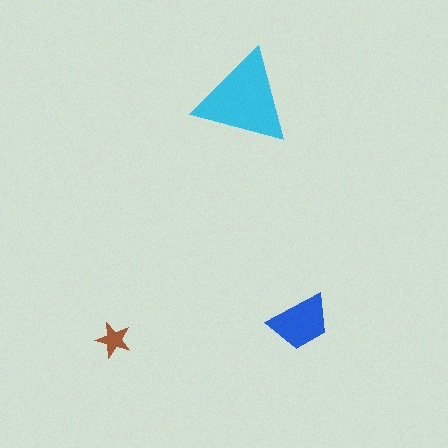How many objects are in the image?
There are 3 objects in the image.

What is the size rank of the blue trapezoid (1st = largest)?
2nd.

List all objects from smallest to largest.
The brown star, the blue trapezoid, the cyan triangle.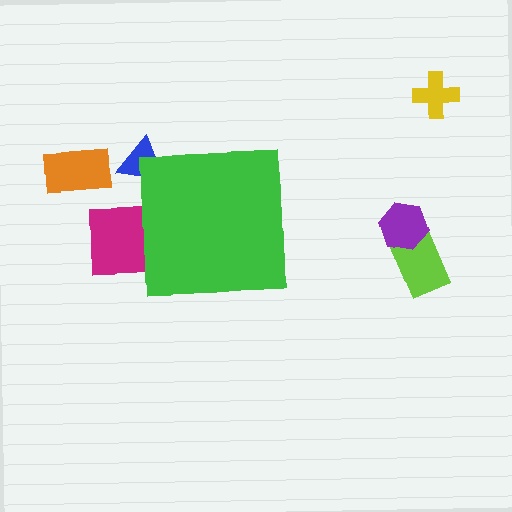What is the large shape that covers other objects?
A green square.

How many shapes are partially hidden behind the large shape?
2 shapes are partially hidden.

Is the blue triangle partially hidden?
Yes, the blue triangle is partially hidden behind the green square.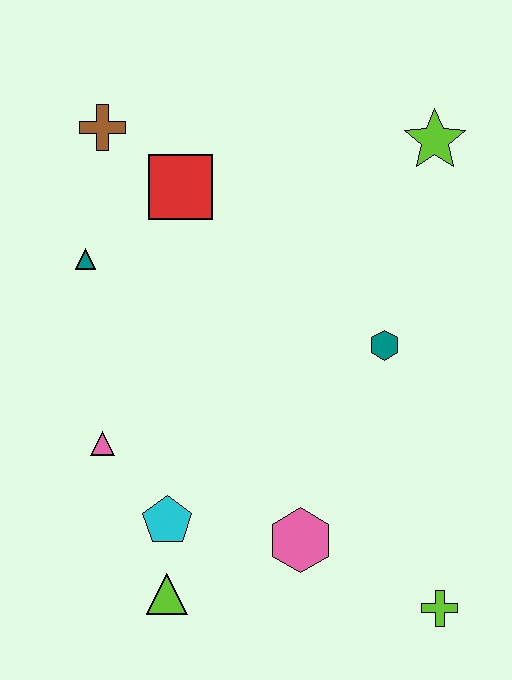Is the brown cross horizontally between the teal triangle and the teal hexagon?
Yes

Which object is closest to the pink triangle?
The cyan pentagon is closest to the pink triangle.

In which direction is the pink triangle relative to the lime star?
The pink triangle is to the left of the lime star.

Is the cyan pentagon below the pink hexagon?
No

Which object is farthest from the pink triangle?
The lime star is farthest from the pink triangle.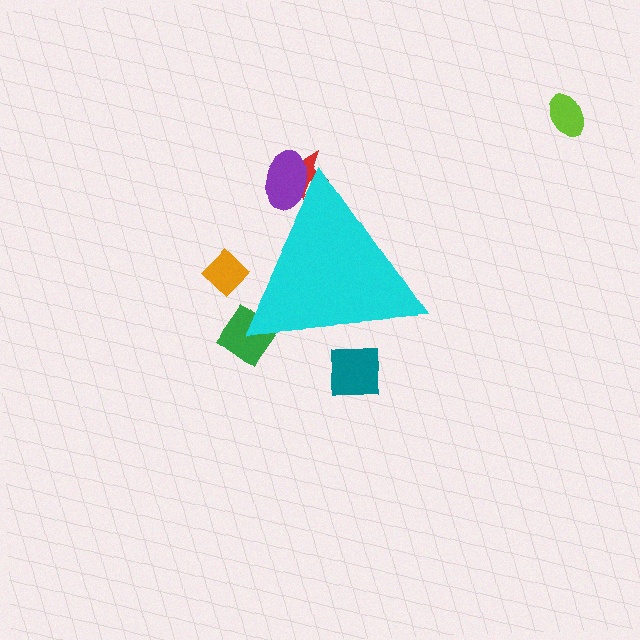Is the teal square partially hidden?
Yes, the teal square is partially hidden behind the cyan triangle.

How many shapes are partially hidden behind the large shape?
5 shapes are partially hidden.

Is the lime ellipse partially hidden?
No, the lime ellipse is fully visible.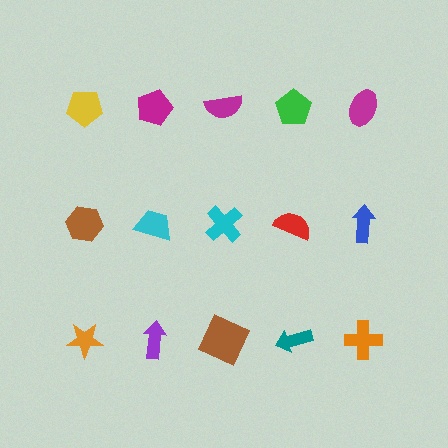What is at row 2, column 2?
A cyan trapezoid.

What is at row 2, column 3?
A cyan cross.